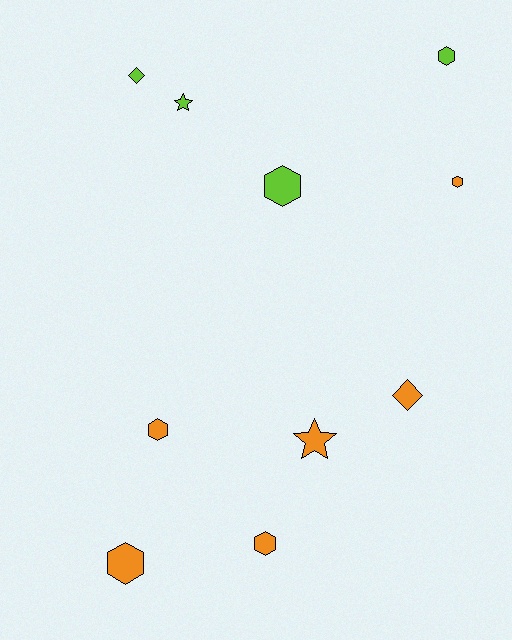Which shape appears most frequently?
Hexagon, with 6 objects.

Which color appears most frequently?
Orange, with 6 objects.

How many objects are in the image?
There are 10 objects.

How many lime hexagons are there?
There are 2 lime hexagons.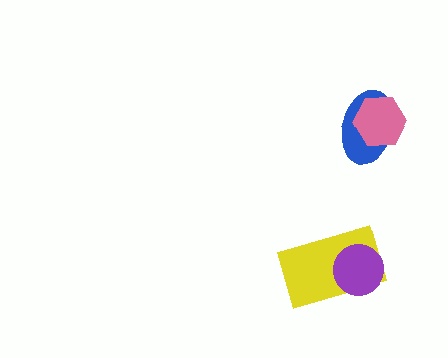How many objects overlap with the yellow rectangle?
1 object overlaps with the yellow rectangle.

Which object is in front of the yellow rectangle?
The purple circle is in front of the yellow rectangle.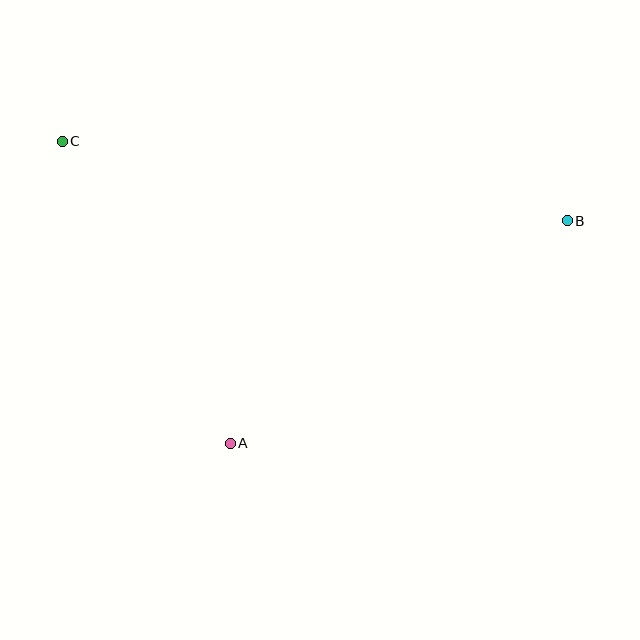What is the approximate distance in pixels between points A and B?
The distance between A and B is approximately 404 pixels.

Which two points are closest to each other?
Points A and C are closest to each other.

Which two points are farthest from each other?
Points B and C are farthest from each other.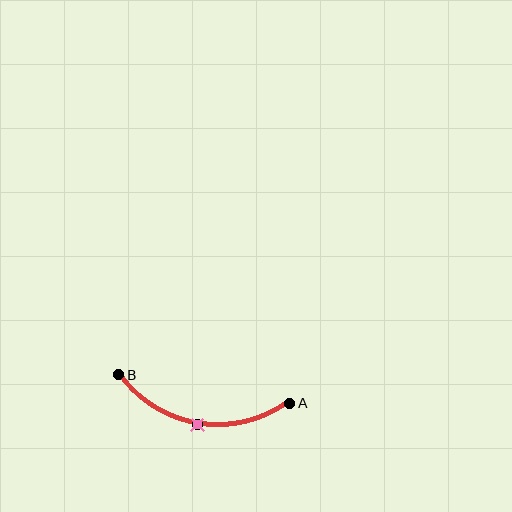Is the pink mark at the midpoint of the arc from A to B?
Yes. The pink mark lies on the arc at equal arc-length from both A and B — it is the arc midpoint.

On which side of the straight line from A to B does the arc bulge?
The arc bulges below the straight line connecting A and B.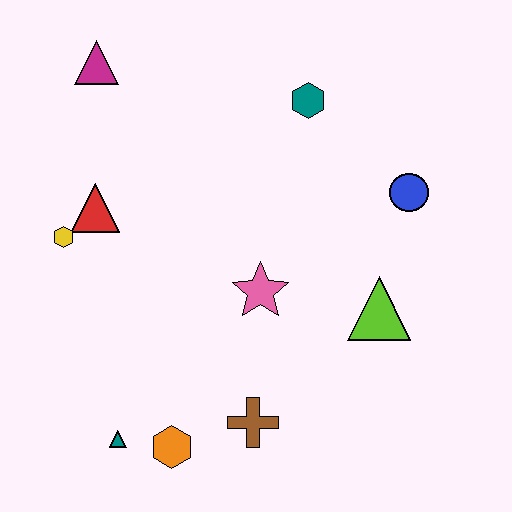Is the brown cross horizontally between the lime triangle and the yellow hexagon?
Yes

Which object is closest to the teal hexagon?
The blue circle is closest to the teal hexagon.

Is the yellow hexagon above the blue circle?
No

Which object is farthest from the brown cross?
The magenta triangle is farthest from the brown cross.